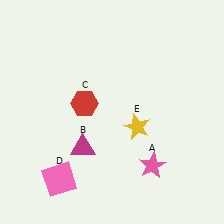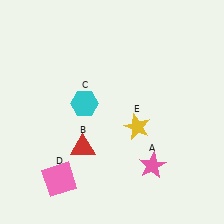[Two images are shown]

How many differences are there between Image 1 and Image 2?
There are 2 differences between the two images.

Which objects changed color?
B changed from magenta to red. C changed from red to cyan.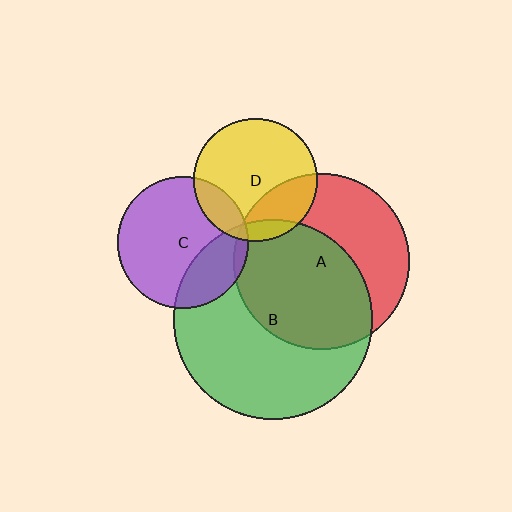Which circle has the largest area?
Circle B (green).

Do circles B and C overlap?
Yes.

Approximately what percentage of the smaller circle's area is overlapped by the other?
Approximately 25%.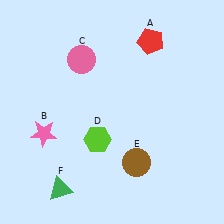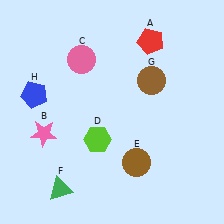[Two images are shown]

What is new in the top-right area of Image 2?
A brown circle (G) was added in the top-right area of Image 2.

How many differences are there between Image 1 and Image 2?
There are 2 differences between the two images.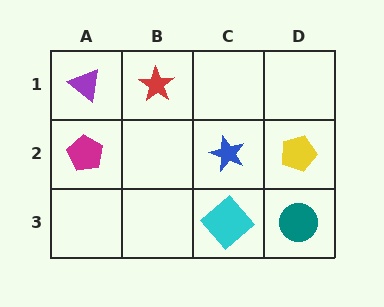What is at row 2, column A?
A magenta pentagon.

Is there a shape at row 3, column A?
No, that cell is empty.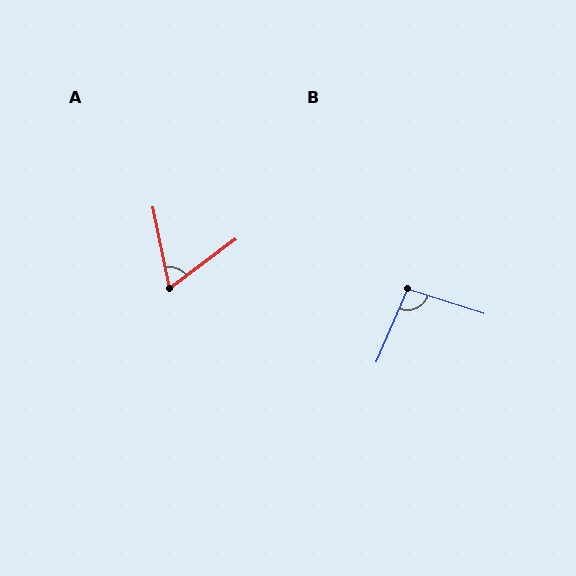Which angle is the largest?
B, at approximately 95 degrees.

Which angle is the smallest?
A, at approximately 65 degrees.